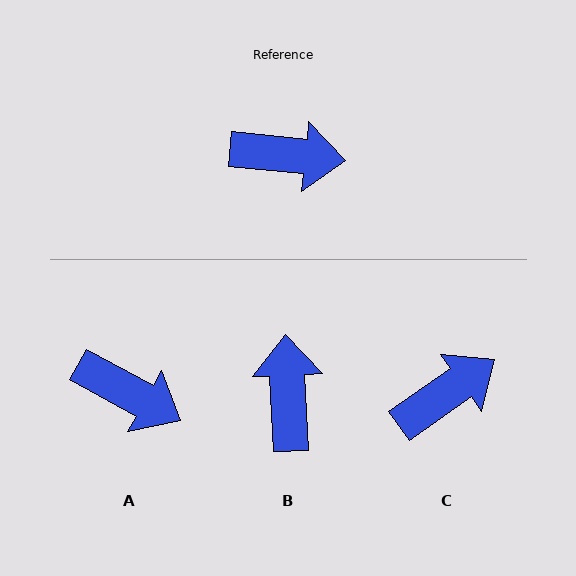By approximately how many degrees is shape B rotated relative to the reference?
Approximately 98 degrees counter-clockwise.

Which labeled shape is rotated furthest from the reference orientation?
B, about 98 degrees away.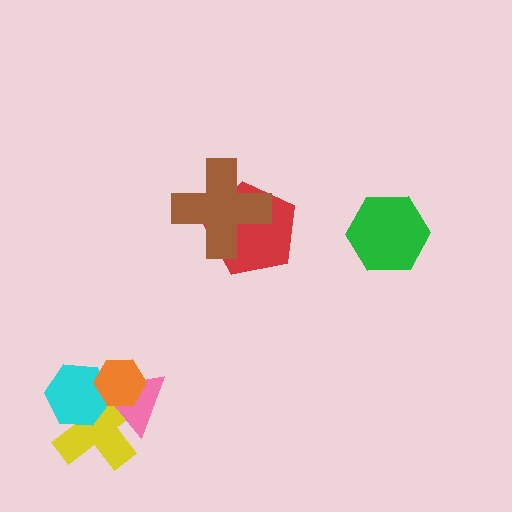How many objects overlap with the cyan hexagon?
3 objects overlap with the cyan hexagon.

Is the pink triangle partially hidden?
Yes, it is partially covered by another shape.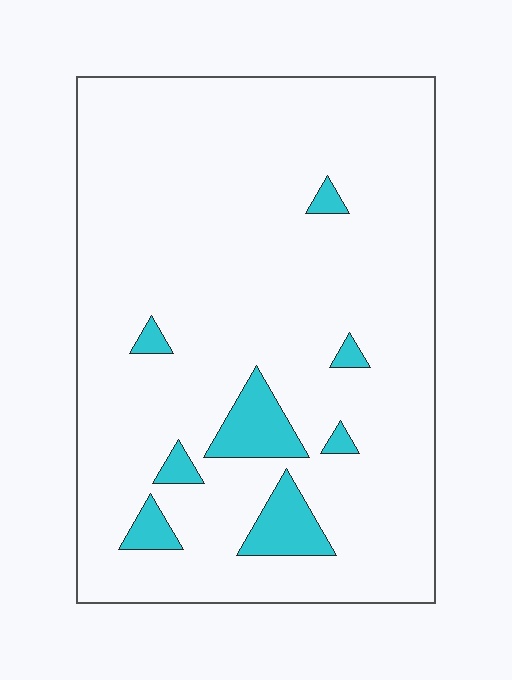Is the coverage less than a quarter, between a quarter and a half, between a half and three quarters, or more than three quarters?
Less than a quarter.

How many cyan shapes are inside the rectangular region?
8.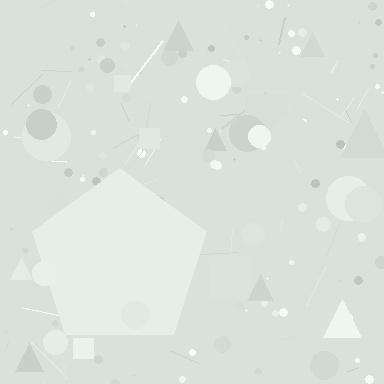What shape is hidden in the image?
A pentagon is hidden in the image.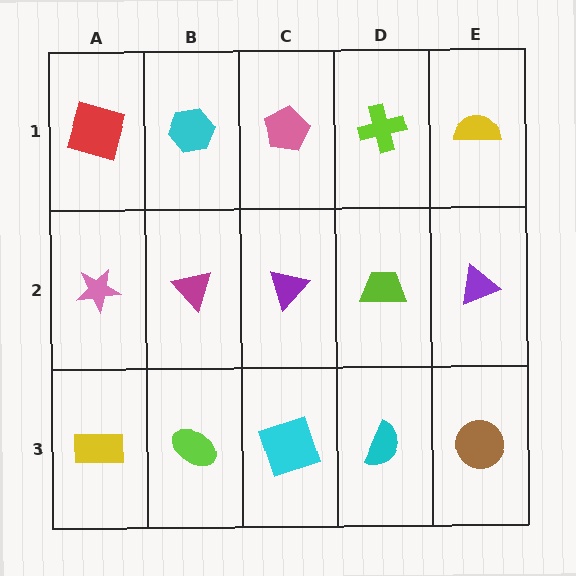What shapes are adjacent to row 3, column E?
A purple triangle (row 2, column E), a cyan semicircle (row 3, column D).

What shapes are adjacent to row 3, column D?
A lime trapezoid (row 2, column D), a cyan square (row 3, column C), a brown circle (row 3, column E).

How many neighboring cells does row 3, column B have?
3.